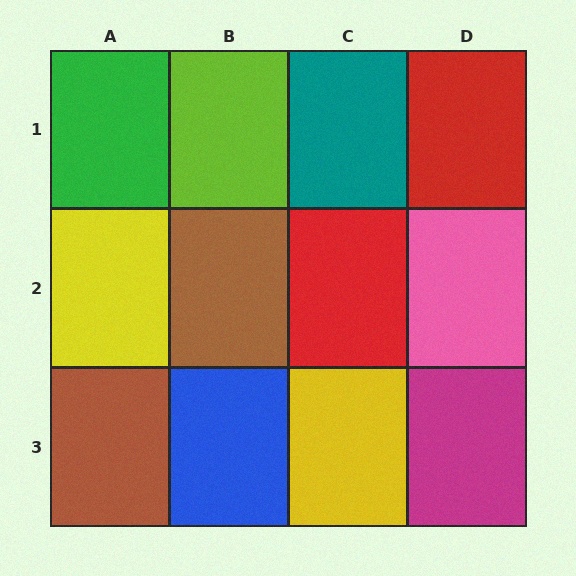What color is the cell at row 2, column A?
Yellow.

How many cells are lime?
1 cell is lime.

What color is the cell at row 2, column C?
Red.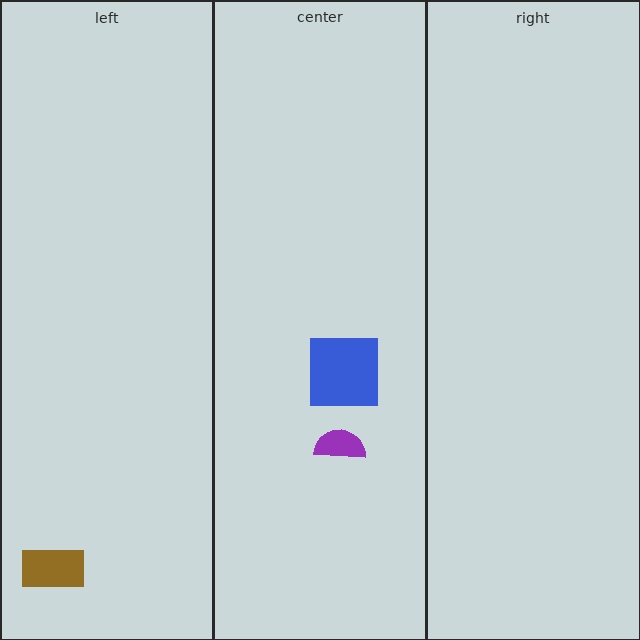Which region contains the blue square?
The center region.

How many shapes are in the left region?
1.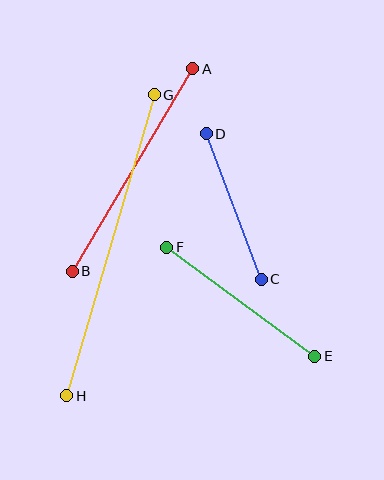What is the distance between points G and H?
The distance is approximately 314 pixels.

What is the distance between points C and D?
The distance is approximately 156 pixels.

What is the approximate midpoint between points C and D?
The midpoint is at approximately (234, 206) pixels.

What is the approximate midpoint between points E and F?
The midpoint is at approximately (241, 302) pixels.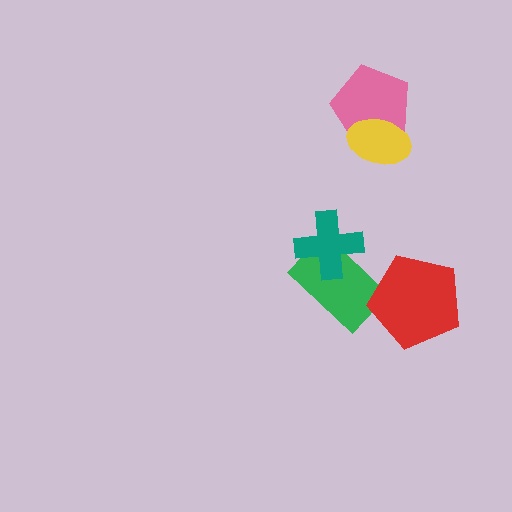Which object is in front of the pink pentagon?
The yellow ellipse is in front of the pink pentagon.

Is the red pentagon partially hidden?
No, no other shape covers it.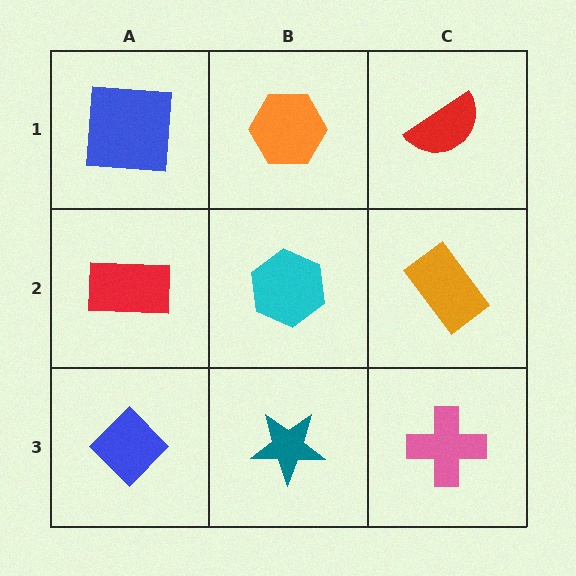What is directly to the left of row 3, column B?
A blue diamond.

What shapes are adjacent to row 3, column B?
A cyan hexagon (row 2, column B), a blue diamond (row 3, column A), a pink cross (row 3, column C).